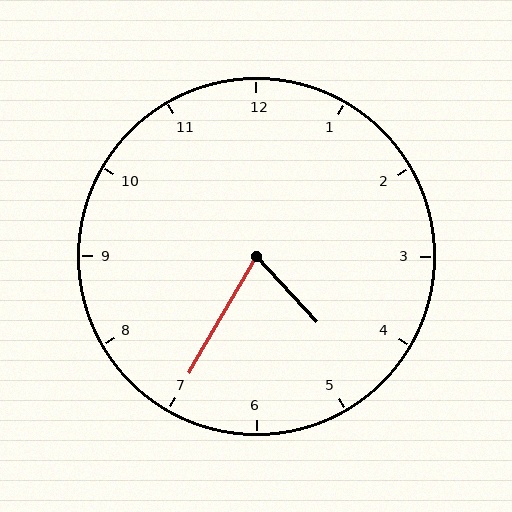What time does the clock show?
4:35.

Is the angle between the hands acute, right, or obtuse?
It is acute.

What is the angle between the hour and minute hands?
Approximately 72 degrees.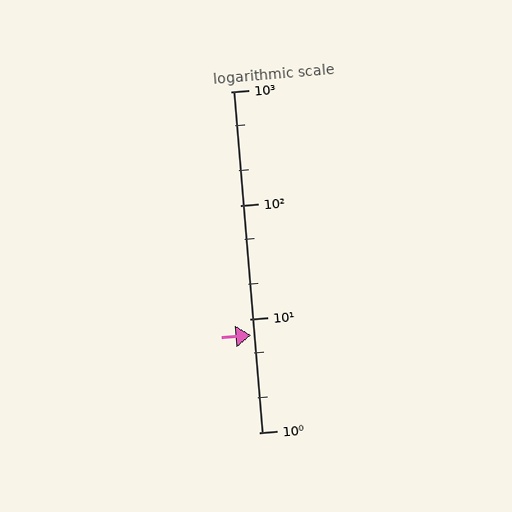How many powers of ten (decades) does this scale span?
The scale spans 3 decades, from 1 to 1000.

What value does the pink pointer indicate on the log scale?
The pointer indicates approximately 7.2.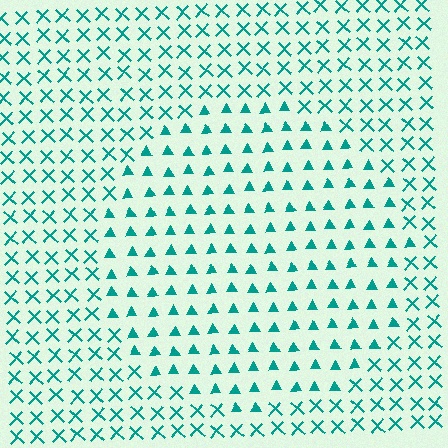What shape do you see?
I see a circle.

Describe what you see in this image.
The image is filled with small teal elements arranged in a uniform grid. A circle-shaped region contains triangles, while the surrounding area contains X marks. The boundary is defined purely by the change in element shape.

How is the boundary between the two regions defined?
The boundary is defined by a change in element shape: triangles inside vs. X marks outside. All elements share the same color and spacing.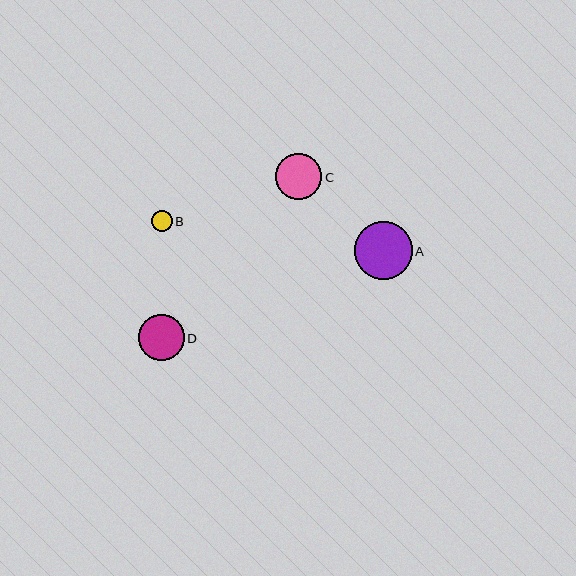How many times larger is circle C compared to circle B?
Circle C is approximately 2.3 times the size of circle B.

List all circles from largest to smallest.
From largest to smallest: A, C, D, B.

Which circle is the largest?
Circle A is the largest with a size of approximately 57 pixels.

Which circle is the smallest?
Circle B is the smallest with a size of approximately 20 pixels.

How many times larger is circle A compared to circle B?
Circle A is approximately 2.8 times the size of circle B.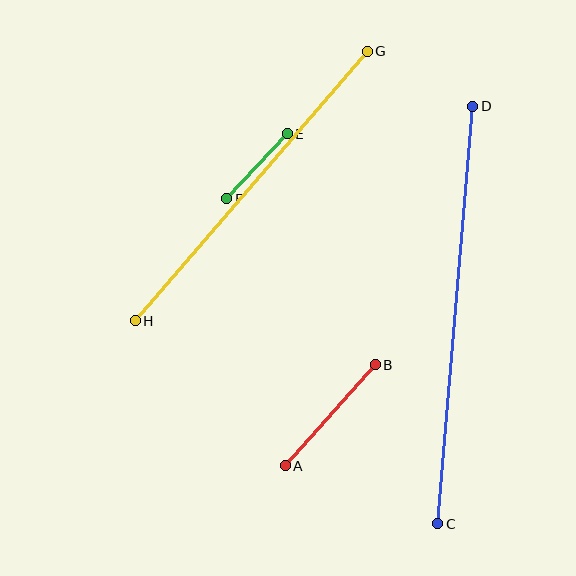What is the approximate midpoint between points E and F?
The midpoint is at approximately (257, 166) pixels.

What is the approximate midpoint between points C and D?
The midpoint is at approximately (455, 315) pixels.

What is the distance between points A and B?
The distance is approximately 135 pixels.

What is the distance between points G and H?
The distance is approximately 355 pixels.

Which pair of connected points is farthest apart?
Points C and D are farthest apart.